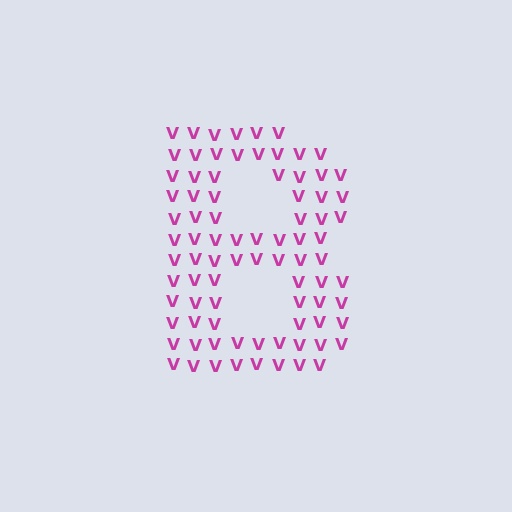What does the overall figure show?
The overall figure shows the letter B.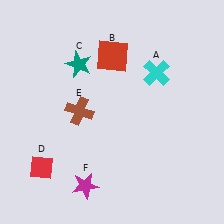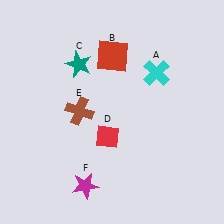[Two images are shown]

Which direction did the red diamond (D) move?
The red diamond (D) moved right.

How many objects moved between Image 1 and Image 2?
1 object moved between the two images.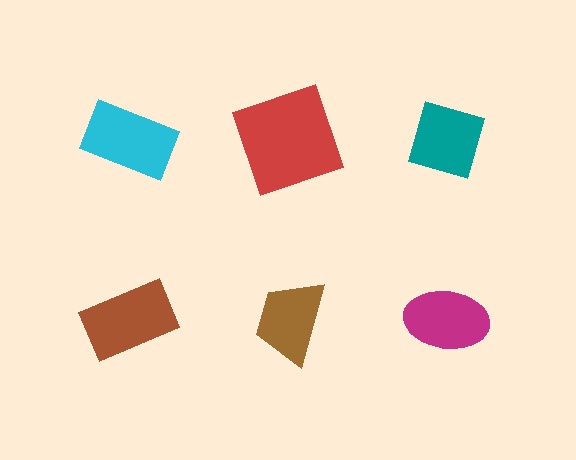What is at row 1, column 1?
A cyan rectangle.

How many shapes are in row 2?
3 shapes.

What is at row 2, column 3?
A magenta ellipse.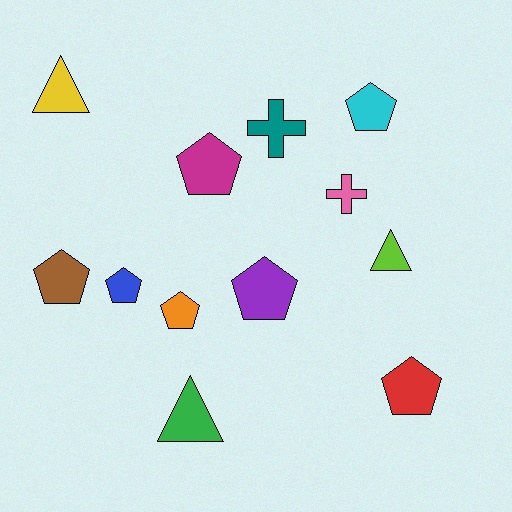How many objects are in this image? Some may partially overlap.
There are 12 objects.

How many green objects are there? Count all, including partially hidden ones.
There is 1 green object.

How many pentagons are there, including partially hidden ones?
There are 7 pentagons.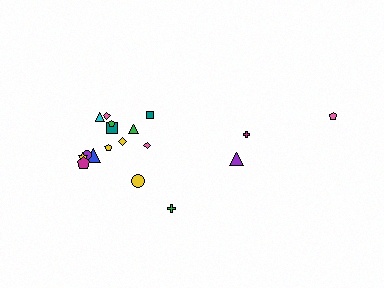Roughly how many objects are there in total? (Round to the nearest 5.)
Roughly 20 objects in total.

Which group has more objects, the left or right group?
The left group.